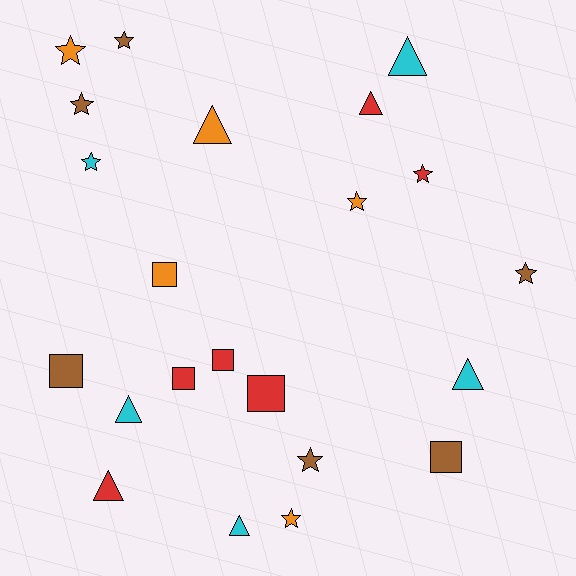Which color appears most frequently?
Red, with 6 objects.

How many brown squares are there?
There are 2 brown squares.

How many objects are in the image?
There are 22 objects.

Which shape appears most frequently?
Star, with 9 objects.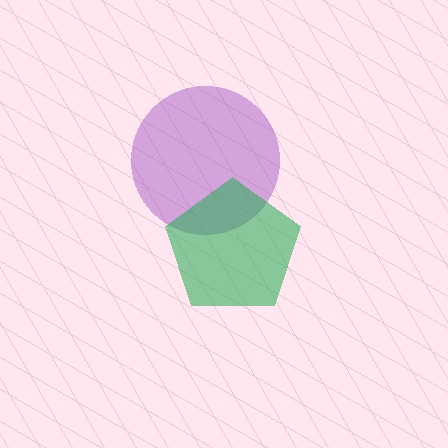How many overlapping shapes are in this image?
There are 2 overlapping shapes in the image.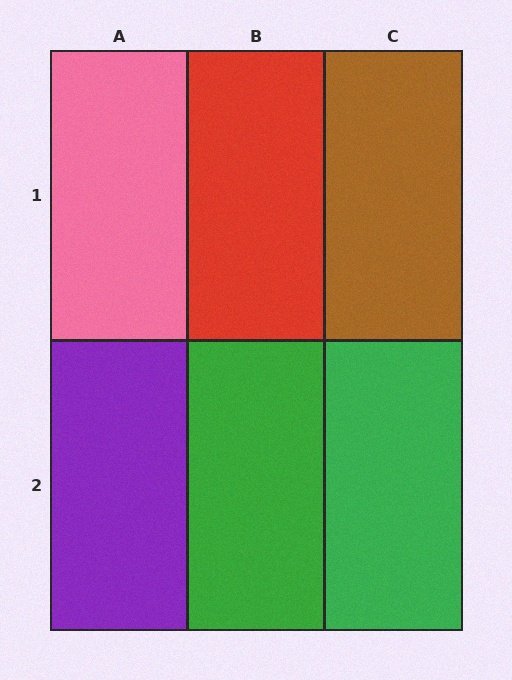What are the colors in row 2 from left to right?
Purple, green, green.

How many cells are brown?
1 cell is brown.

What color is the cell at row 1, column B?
Red.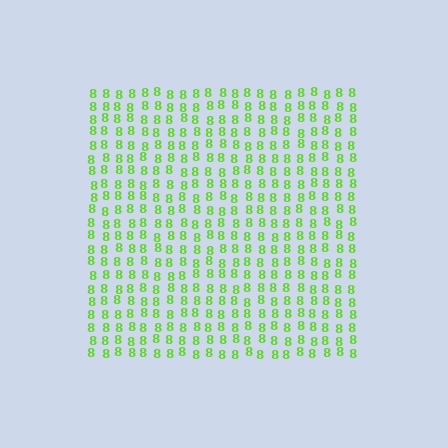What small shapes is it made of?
It is made of small digit 8's.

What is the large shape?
The large shape is a square.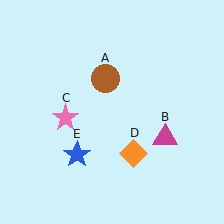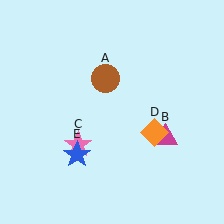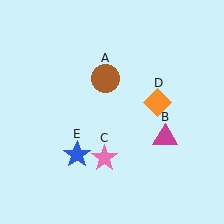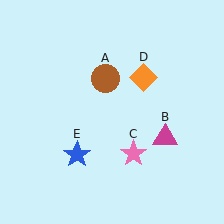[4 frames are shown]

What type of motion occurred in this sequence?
The pink star (object C), orange diamond (object D) rotated counterclockwise around the center of the scene.